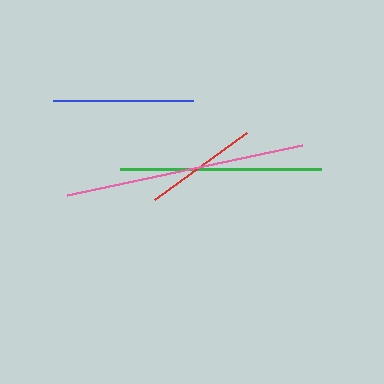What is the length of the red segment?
The red segment is approximately 114 pixels long.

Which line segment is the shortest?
The red line is the shortest at approximately 114 pixels.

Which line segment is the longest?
The pink line is the longest at approximately 240 pixels.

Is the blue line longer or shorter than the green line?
The green line is longer than the blue line.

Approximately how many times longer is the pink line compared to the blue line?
The pink line is approximately 1.7 times the length of the blue line.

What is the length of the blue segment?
The blue segment is approximately 140 pixels long.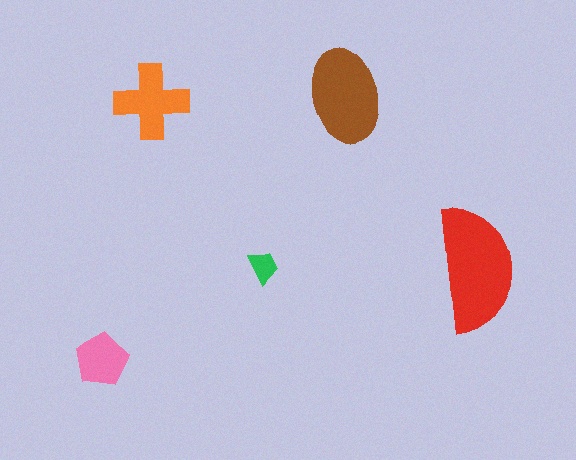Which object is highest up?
The brown ellipse is topmost.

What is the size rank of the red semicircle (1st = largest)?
1st.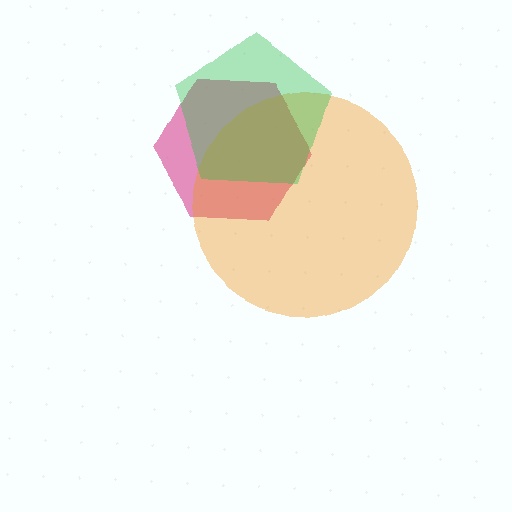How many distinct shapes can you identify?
There are 3 distinct shapes: a pink hexagon, an orange circle, a green pentagon.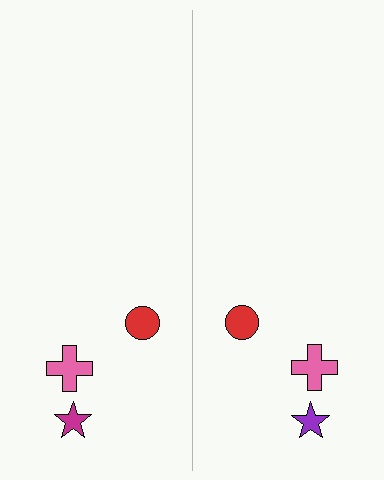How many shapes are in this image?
There are 6 shapes in this image.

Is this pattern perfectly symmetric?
No, the pattern is not perfectly symmetric. The purple star on the right side breaks the symmetry — its mirror counterpart is magenta.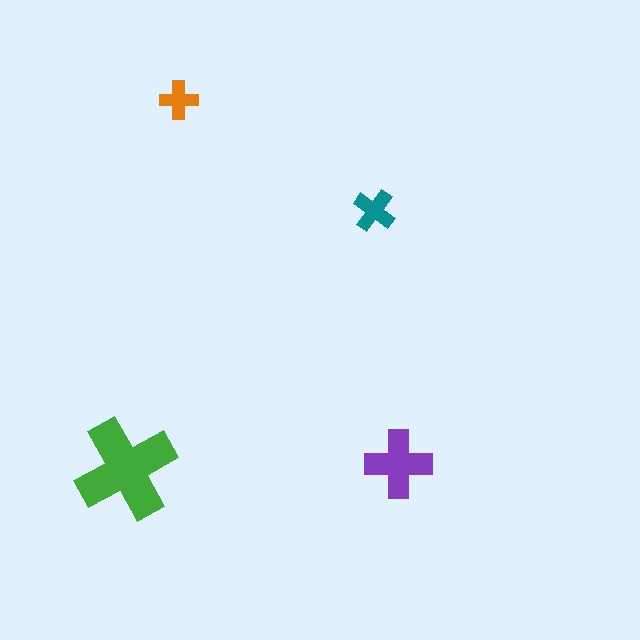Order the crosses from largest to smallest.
the green one, the purple one, the teal one, the orange one.